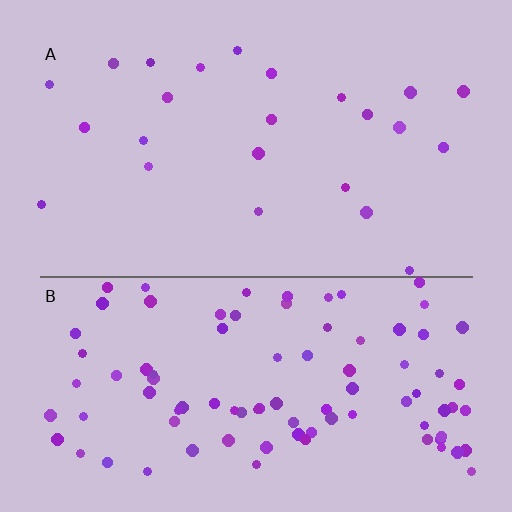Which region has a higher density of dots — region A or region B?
B (the bottom).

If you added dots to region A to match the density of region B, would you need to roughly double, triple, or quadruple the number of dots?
Approximately quadruple.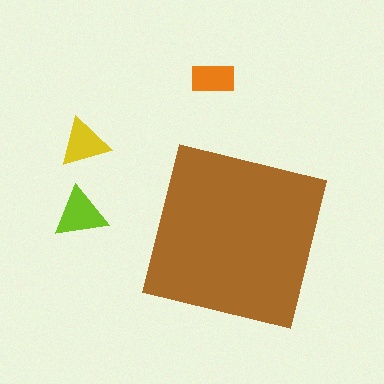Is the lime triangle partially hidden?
No, the lime triangle is fully visible.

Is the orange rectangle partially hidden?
No, the orange rectangle is fully visible.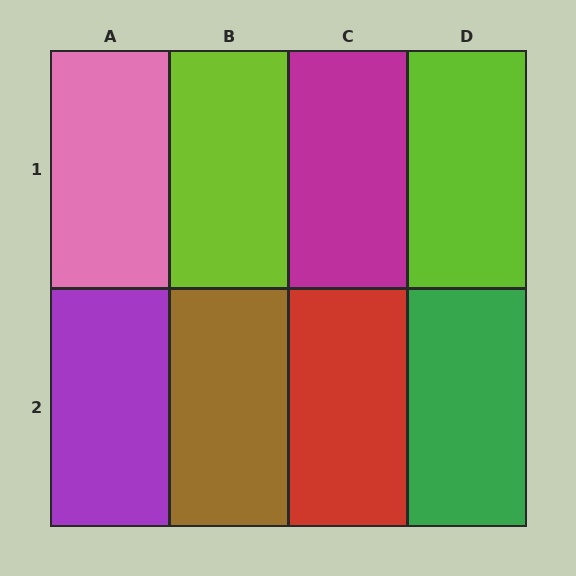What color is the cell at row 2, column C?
Red.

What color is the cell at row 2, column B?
Brown.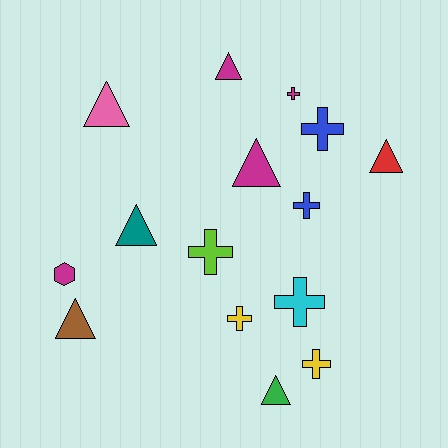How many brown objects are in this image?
There is 1 brown object.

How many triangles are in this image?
There are 7 triangles.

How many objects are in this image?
There are 15 objects.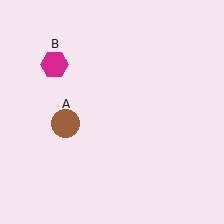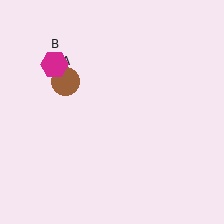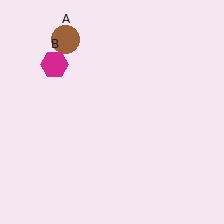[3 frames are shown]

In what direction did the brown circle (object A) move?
The brown circle (object A) moved up.